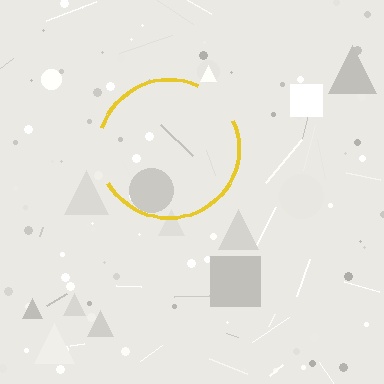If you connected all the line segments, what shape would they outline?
They would outline a circle.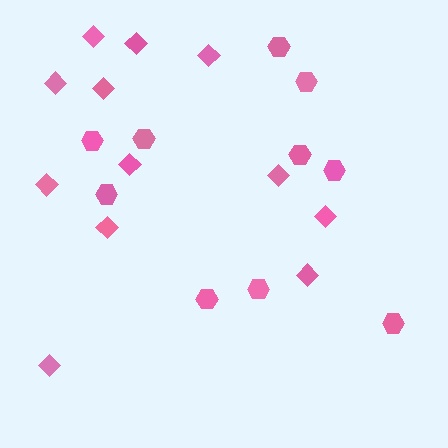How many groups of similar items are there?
There are 2 groups: one group of hexagons (10) and one group of diamonds (12).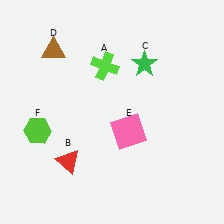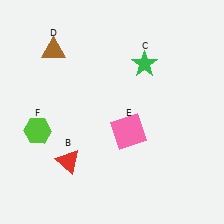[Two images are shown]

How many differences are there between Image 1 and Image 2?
There is 1 difference between the two images.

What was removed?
The lime cross (A) was removed in Image 2.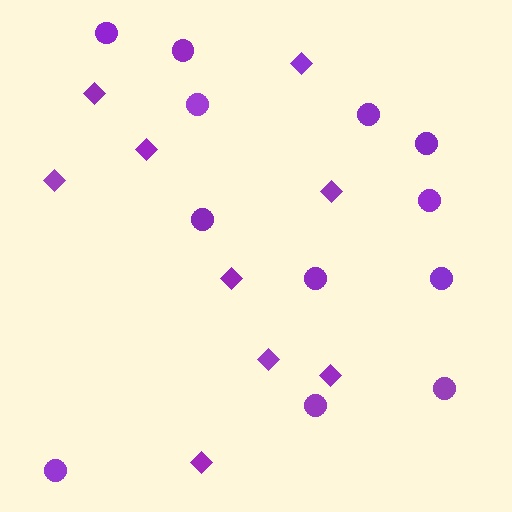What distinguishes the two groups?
There are 2 groups: one group of circles (12) and one group of diamonds (9).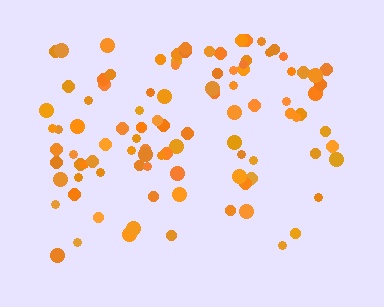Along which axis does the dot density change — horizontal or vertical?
Vertical.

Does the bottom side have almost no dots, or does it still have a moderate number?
Still a moderate number, just noticeably fewer than the top.